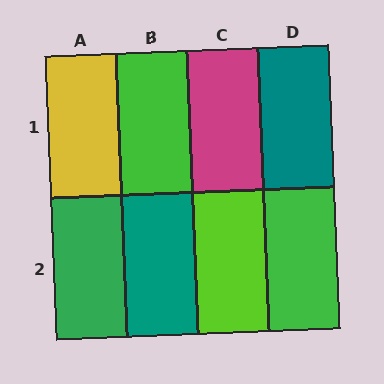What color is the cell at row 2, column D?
Green.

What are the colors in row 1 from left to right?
Yellow, green, magenta, teal.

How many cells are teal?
2 cells are teal.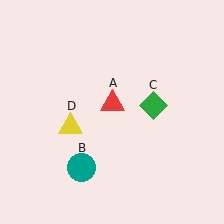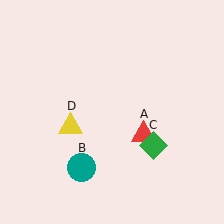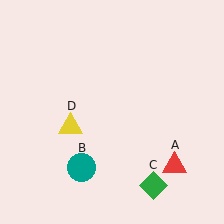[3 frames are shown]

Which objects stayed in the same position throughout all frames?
Teal circle (object B) and yellow triangle (object D) remained stationary.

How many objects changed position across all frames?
2 objects changed position: red triangle (object A), green diamond (object C).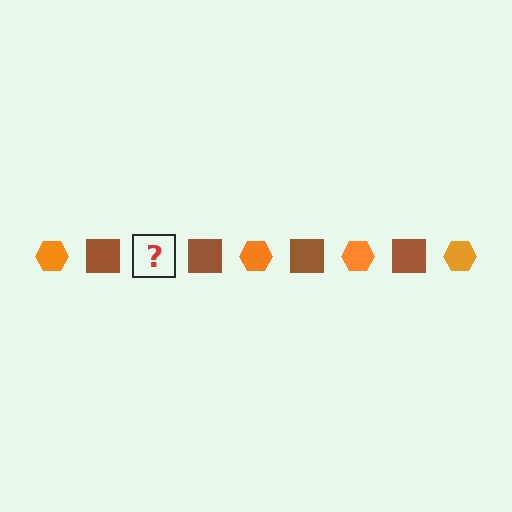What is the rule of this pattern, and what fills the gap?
The rule is that the pattern alternates between orange hexagon and brown square. The gap should be filled with an orange hexagon.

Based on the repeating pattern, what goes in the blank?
The blank should be an orange hexagon.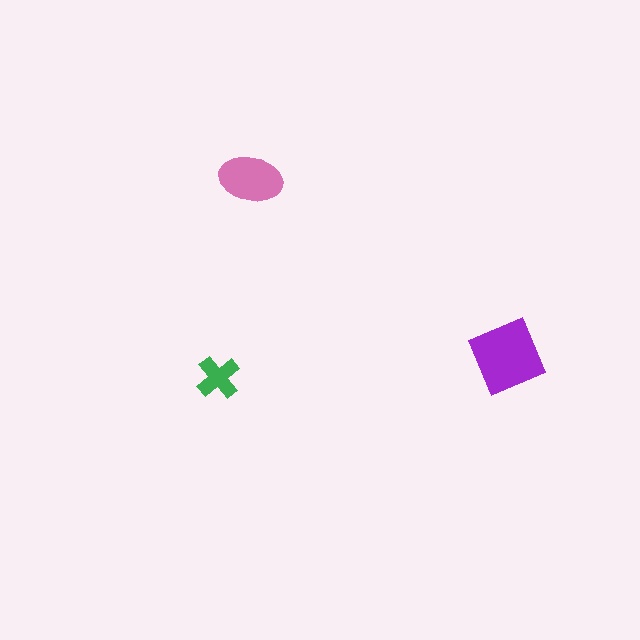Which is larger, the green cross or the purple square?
The purple square.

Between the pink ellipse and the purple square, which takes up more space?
The purple square.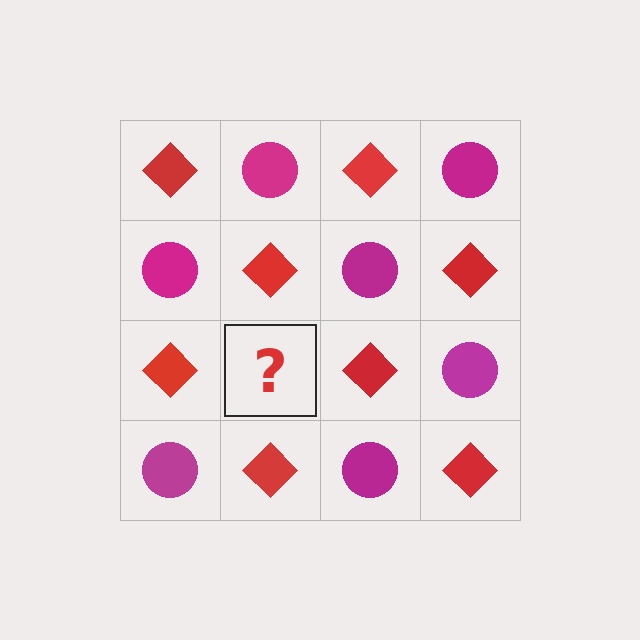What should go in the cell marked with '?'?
The missing cell should contain a magenta circle.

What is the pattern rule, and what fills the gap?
The rule is that it alternates red diamond and magenta circle in a checkerboard pattern. The gap should be filled with a magenta circle.